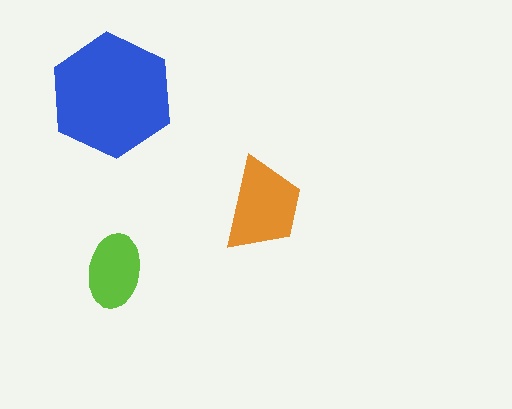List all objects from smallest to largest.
The lime ellipse, the orange trapezoid, the blue hexagon.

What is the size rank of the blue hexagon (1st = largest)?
1st.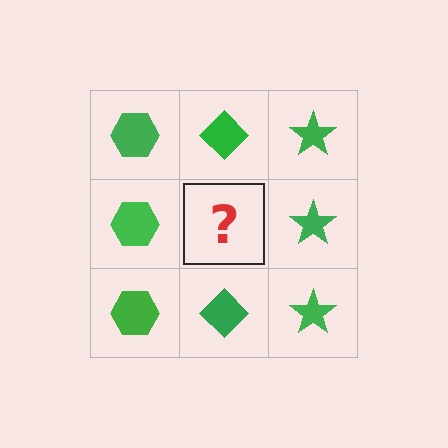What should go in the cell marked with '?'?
The missing cell should contain a green diamond.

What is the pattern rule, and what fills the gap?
The rule is that each column has a consistent shape. The gap should be filled with a green diamond.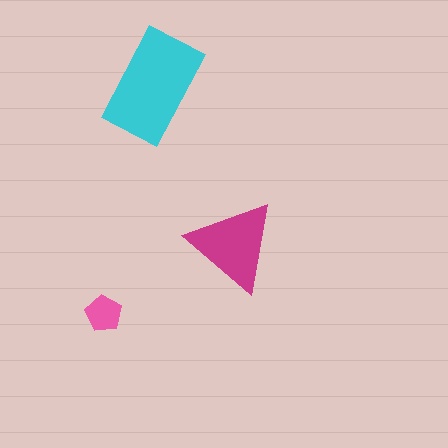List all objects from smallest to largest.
The pink pentagon, the magenta triangle, the cyan rectangle.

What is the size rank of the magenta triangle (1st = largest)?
2nd.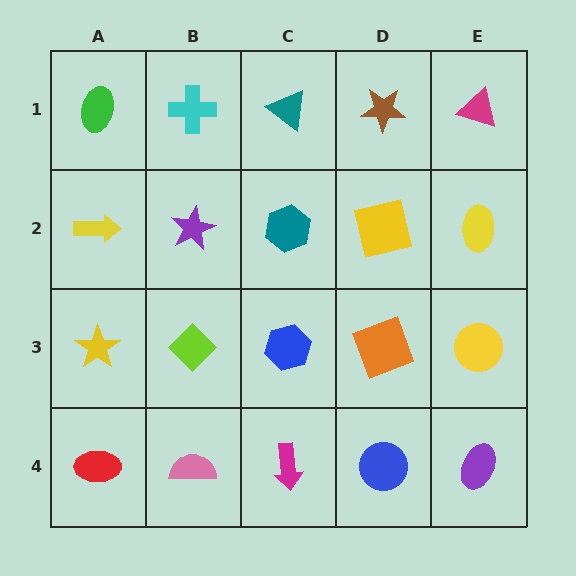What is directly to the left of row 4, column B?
A red ellipse.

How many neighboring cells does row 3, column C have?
4.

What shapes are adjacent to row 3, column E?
A yellow ellipse (row 2, column E), a purple ellipse (row 4, column E), an orange square (row 3, column D).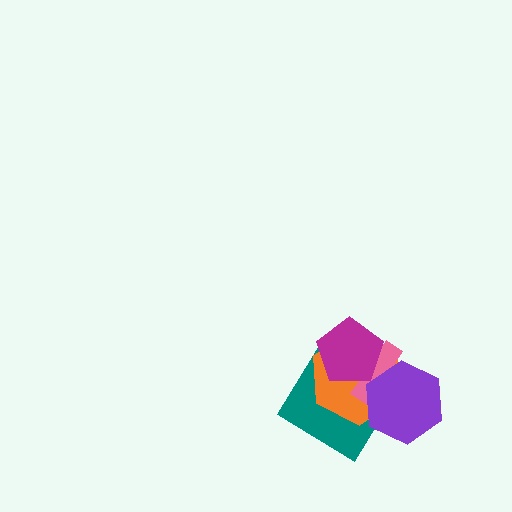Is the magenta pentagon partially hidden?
No, no other shape covers it.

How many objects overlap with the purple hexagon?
3 objects overlap with the purple hexagon.